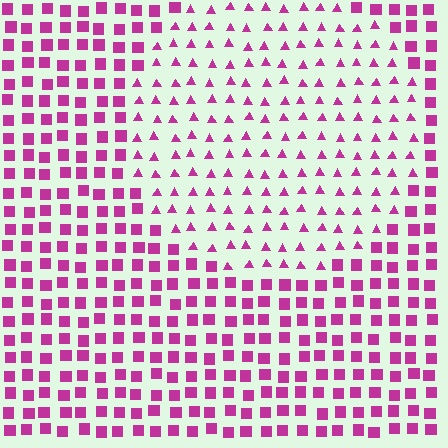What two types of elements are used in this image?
The image uses triangles inside the circle region and squares outside it.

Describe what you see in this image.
The image is filled with small magenta elements arranged in a uniform grid. A circle-shaped region contains triangles, while the surrounding area contains squares. The boundary is defined purely by the change in element shape.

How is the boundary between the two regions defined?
The boundary is defined by a change in element shape: triangles inside vs. squares outside. All elements share the same color and spacing.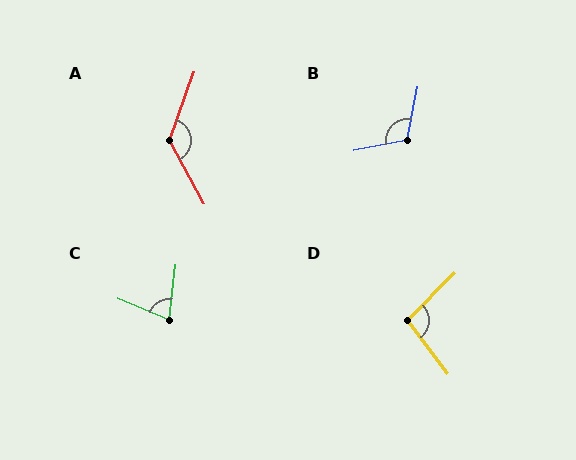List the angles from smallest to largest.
C (75°), D (98°), B (112°), A (132°).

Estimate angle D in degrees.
Approximately 98 degrees.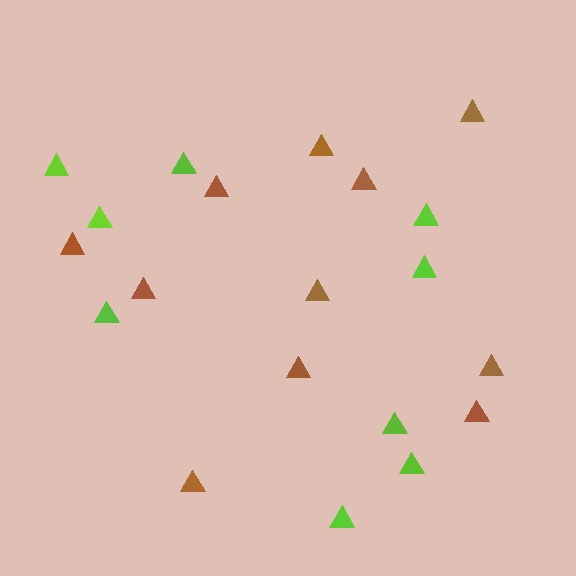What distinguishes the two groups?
There are 2 groups: one group of lime triangles (9) and one group of brown triangles (11).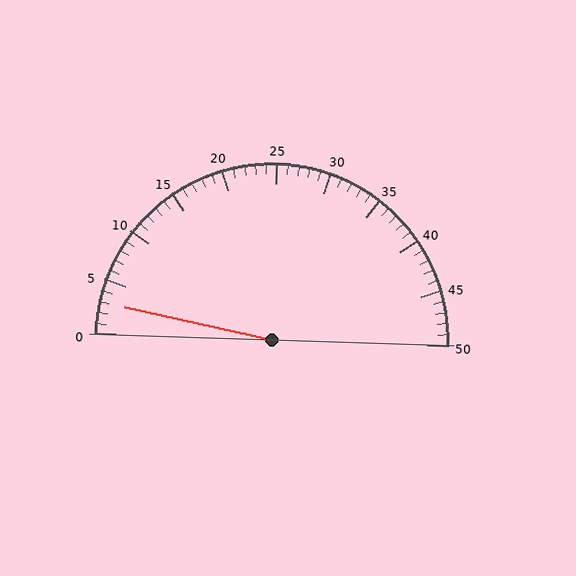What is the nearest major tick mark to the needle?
The nearest major tick mark is 5.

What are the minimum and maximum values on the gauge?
The gauge ranges from 0 to 50.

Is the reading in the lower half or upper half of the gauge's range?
The reading is in the lower half of the range (0 to 50).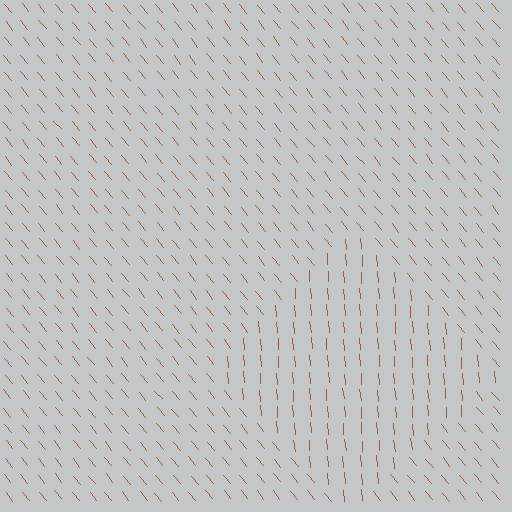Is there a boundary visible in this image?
Yes, there is a texture boundary formed by a change in line orientation.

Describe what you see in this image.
The image is filled with small brown line segments. A diamond region in the image has lines oriented differently from the surrounding lines, creating a visible texture boundary.